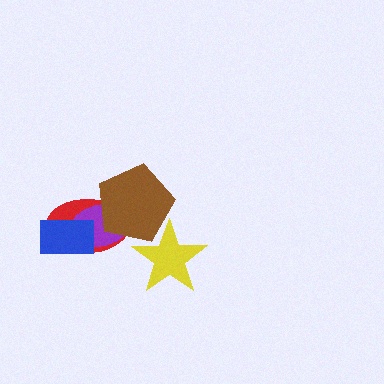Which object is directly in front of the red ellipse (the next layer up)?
The purple ellipse is directly in front of the red ellipse.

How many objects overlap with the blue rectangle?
2 objects overlap with the blue rectangle.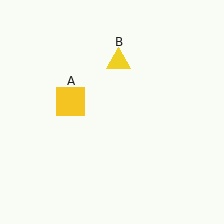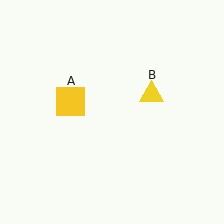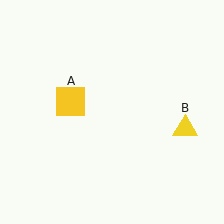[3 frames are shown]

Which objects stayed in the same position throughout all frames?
Yellow square (object A) remained stationary.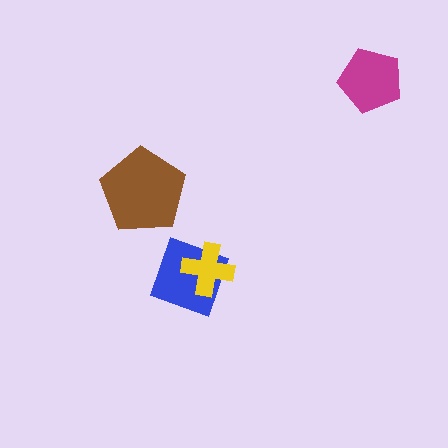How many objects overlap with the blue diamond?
1 object overlaps with the blue diamond.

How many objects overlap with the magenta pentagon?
0 objects overlap with the magenta pentagon.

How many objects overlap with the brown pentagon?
0 objects overlap with the brown pentagon.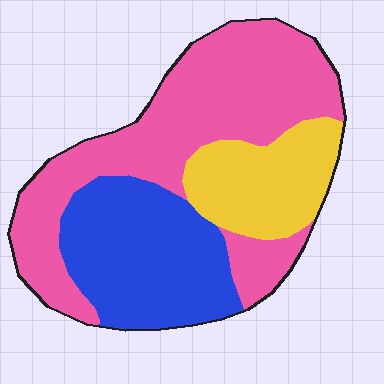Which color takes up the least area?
Yellow, at roughly 20%.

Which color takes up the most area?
Pink, at roughly 50%.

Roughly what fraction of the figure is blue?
Blue covers 30% of the figure.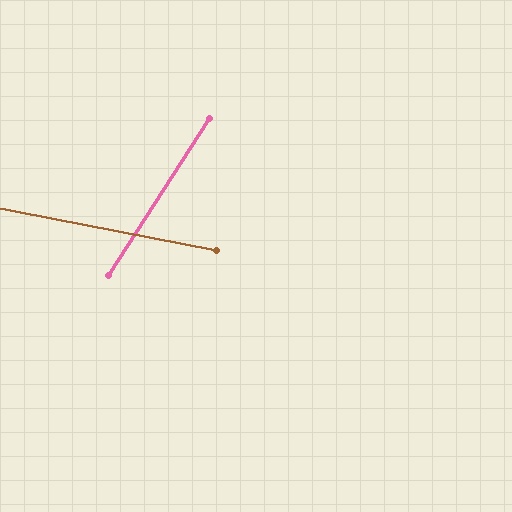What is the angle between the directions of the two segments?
Approximately 68 degrees.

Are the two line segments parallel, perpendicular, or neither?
Neither parallel nor perpendicular — they differ by about 68°.